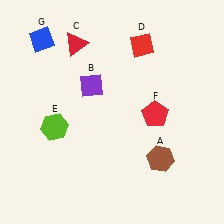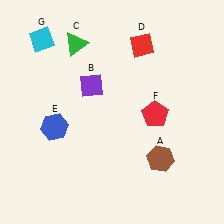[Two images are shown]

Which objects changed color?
C changed from red to green. E changed from lime to blue. G changed from blue to cyan.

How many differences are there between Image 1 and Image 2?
There are 3 differences between the two images.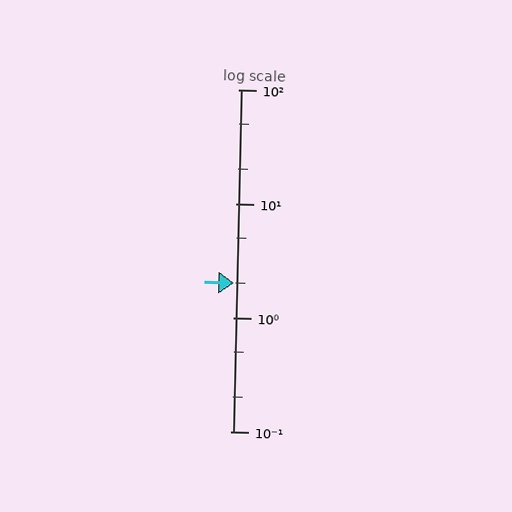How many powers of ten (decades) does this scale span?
The scale spans 3 decades, from 0.1 to 100.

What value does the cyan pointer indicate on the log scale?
The pointer indicates approximately 2.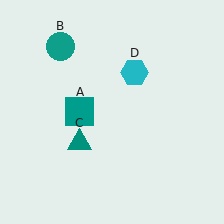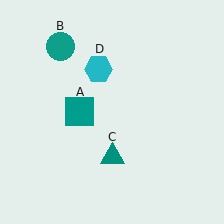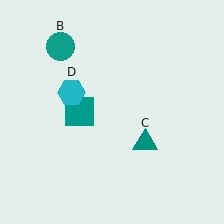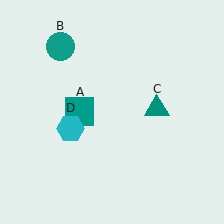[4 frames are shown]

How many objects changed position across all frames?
2 objects changed position: teal triangle (object C), cyan hexagon (object D).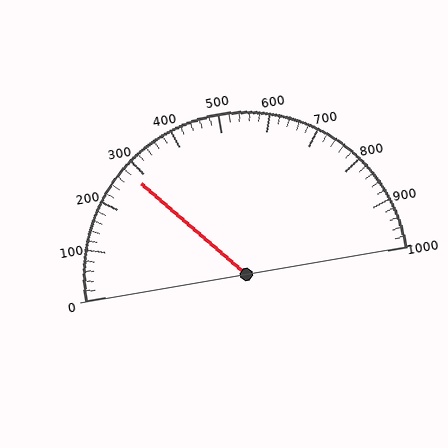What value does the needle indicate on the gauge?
The needle indicates approximately 280.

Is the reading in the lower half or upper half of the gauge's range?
The reading is in the lower half of the range (0 to 1000).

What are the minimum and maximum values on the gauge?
The gauge ranges from 0 to 1000.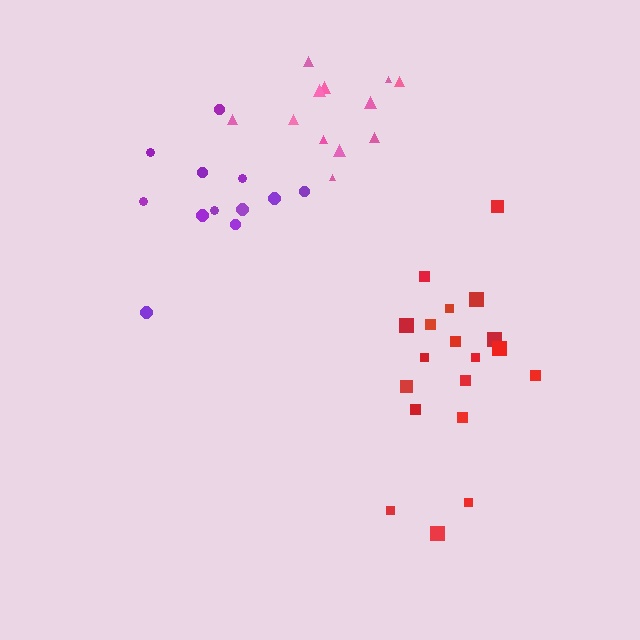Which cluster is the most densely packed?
Pink.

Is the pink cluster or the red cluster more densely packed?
Pink.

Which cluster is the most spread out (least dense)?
Purple.